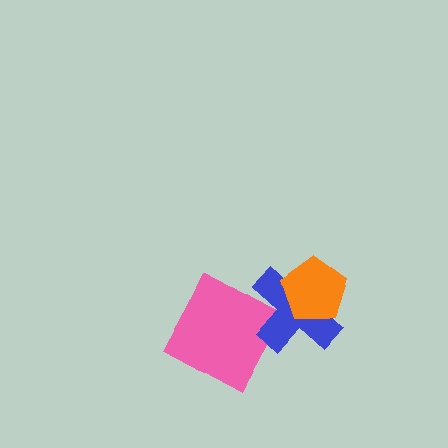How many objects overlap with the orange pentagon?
1 object overlaps with the orange pentagon.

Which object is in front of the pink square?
The blue cross is in front of the pink square.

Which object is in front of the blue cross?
The orange pentagon is in front of the blue cross.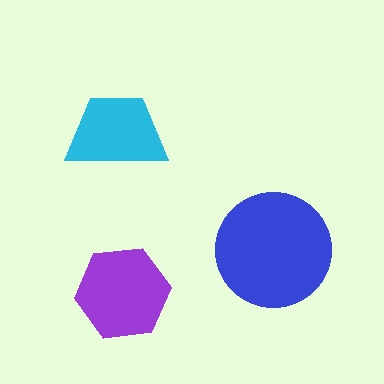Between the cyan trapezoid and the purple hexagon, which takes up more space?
The purple hexagon.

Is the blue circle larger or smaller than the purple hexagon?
Larger.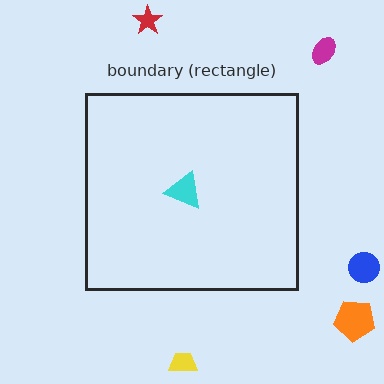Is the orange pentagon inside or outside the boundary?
Outside.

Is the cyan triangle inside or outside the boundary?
Inside.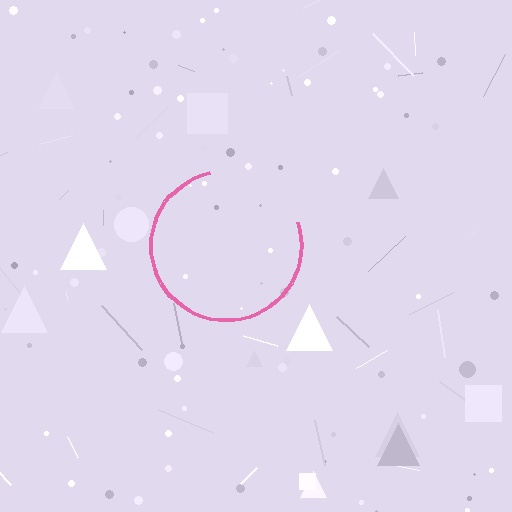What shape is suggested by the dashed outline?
The dashed outline suggests a circle.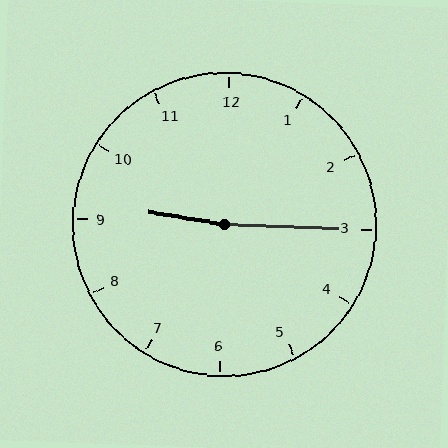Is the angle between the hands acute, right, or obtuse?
It is obtuse.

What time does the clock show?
9:15.